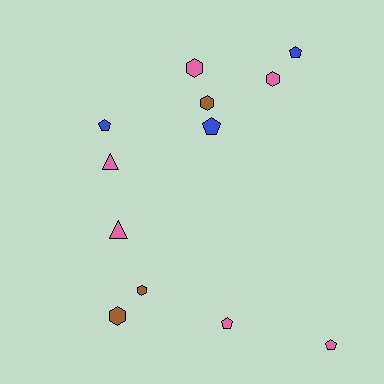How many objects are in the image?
There are 12 objects.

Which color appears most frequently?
Pink, with 6 objects.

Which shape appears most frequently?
Hexagon, with 5 objects.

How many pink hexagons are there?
There are 2 pink hexagons.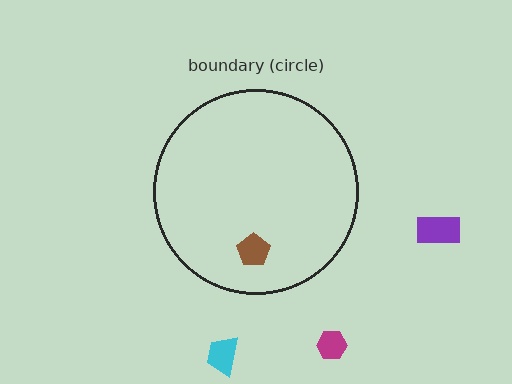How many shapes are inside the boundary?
1 inside, 3 outside.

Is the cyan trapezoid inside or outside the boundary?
Outside.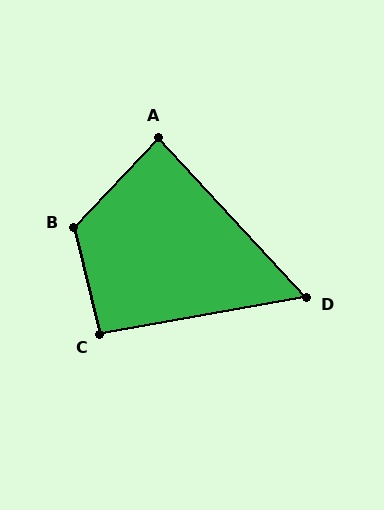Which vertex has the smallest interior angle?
D, at approximately 57 degrees.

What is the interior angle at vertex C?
Approximately 94 degrees (approximately right).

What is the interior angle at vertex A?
Approximately 86 degrees (approximately right).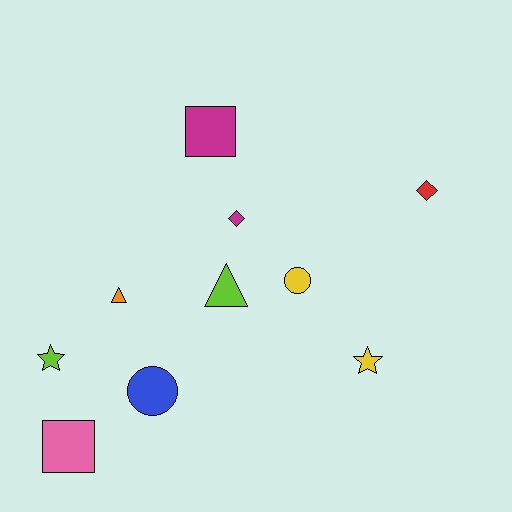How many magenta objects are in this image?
There are 2 magenta objects.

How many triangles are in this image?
There are 2 triangles.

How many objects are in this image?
There are 10 objects.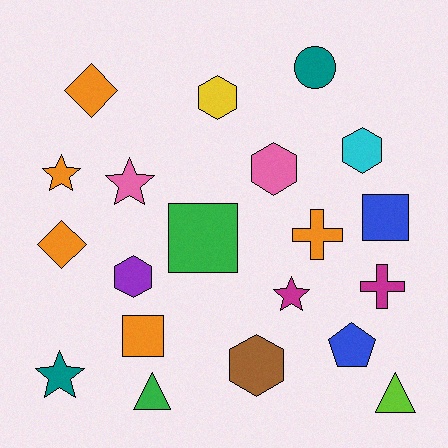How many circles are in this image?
There is 1 circle.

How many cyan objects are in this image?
There is 1 cyan object.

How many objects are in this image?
There are 20 objects.